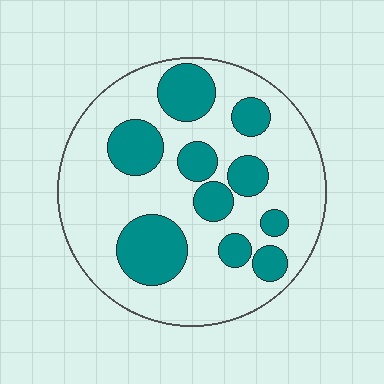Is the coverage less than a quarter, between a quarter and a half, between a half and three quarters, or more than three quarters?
Between a quarter and a half.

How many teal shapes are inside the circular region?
10.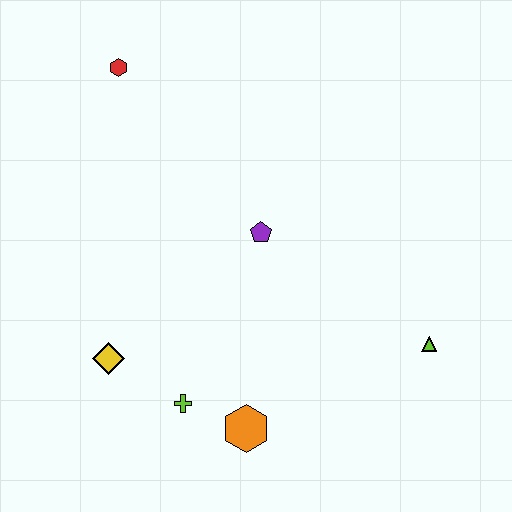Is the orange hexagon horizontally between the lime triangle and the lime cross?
Yes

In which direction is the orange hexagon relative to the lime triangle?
The orange hexagon is to the left of the lime triangle.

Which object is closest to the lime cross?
The orange hexagon is closest to the lime cross.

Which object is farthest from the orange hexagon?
The red hexagon is farthest from the orange hexagon.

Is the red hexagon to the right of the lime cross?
No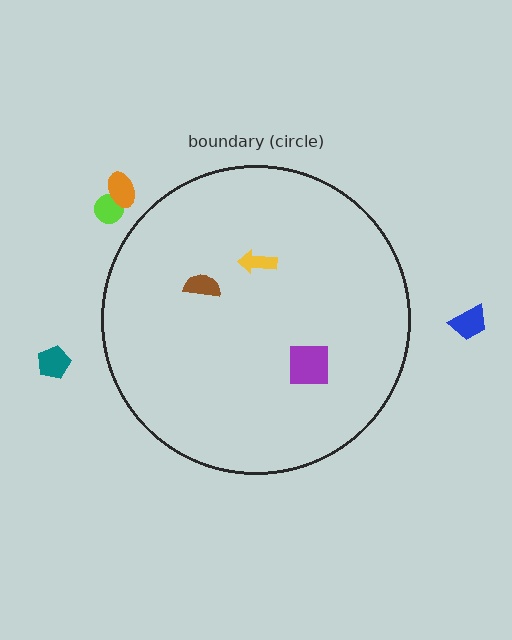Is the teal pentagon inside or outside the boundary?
Outside.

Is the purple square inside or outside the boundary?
Inside.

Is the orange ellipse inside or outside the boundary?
Outside.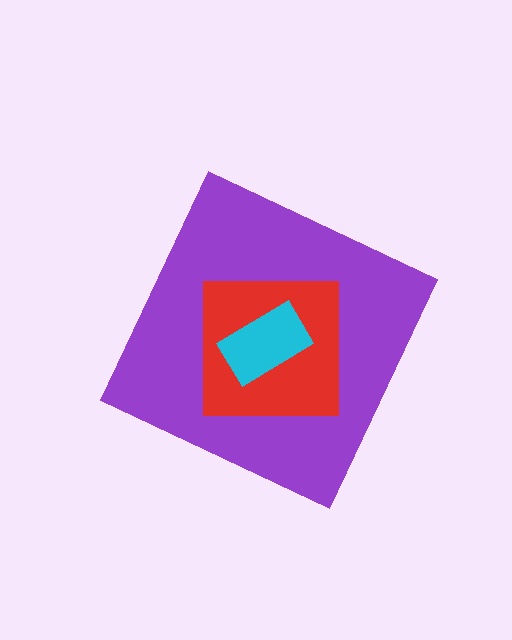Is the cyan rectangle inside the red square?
Yes.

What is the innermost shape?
The cyan rectangle.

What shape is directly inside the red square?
The cyan rectangle.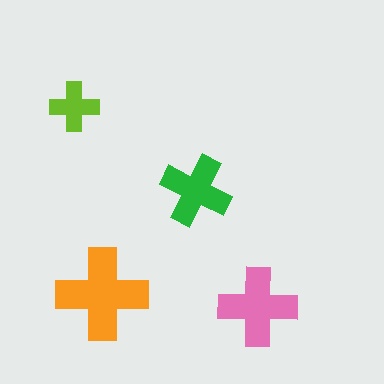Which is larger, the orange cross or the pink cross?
The orange one.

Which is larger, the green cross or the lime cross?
The green one.